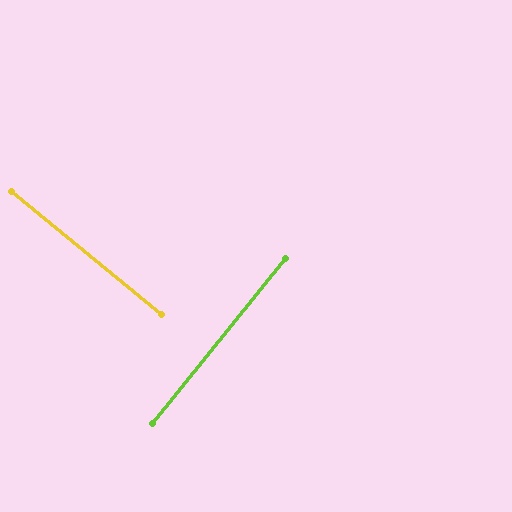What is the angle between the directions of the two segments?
Approximately 89 degrees.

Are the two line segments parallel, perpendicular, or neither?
Perpendicular — they meet at approximately 89°.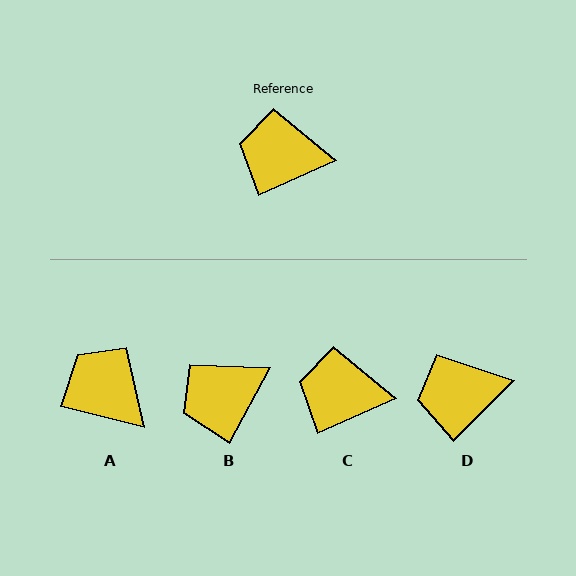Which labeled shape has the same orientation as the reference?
C.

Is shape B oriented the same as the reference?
No, it is off by about 37 degrees.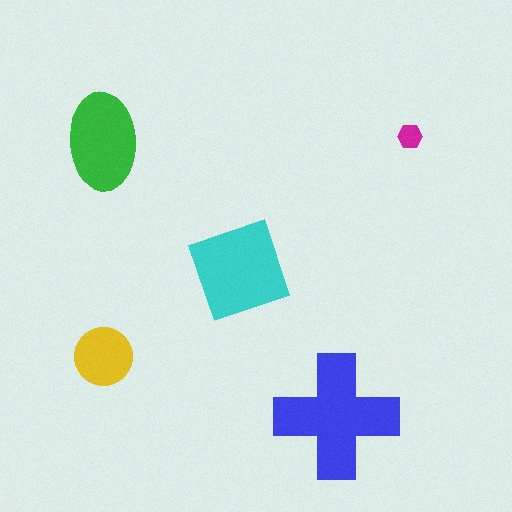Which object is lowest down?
The blue cross is bottommost.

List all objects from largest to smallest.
The blue cross, the cyan diamond, the green ellipse, the yellow circle, the magenta hexagon.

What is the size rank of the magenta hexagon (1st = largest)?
5th.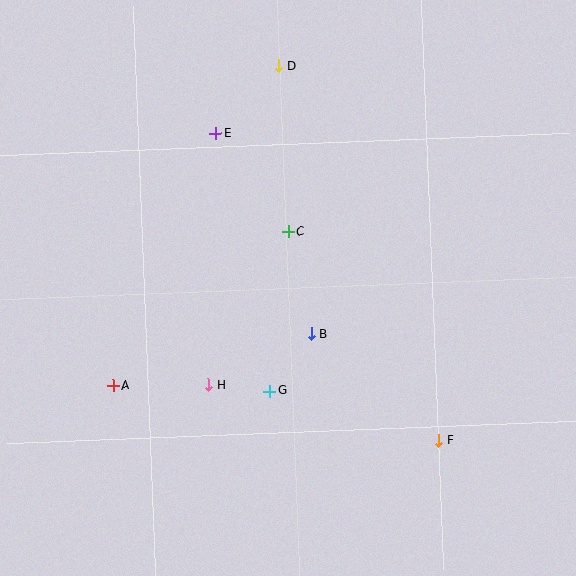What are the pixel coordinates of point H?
Point H is at (208, 385).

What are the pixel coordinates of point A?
Point A is at (113, 386).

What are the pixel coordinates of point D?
Point D is at (279, 66).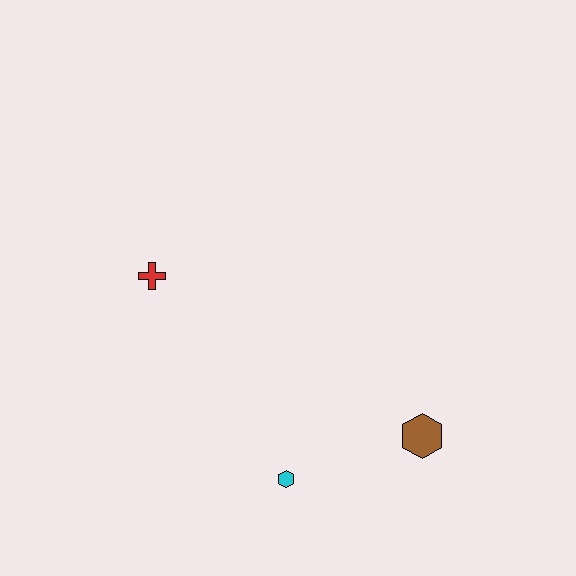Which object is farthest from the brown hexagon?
The red cross is farthest from the brown hexagon.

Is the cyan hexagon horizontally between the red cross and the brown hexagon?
Yes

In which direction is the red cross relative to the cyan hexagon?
The red cross is above the cyan hexagon.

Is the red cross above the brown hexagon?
Yes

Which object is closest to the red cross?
The cyan hexagon is closest to the red cross.